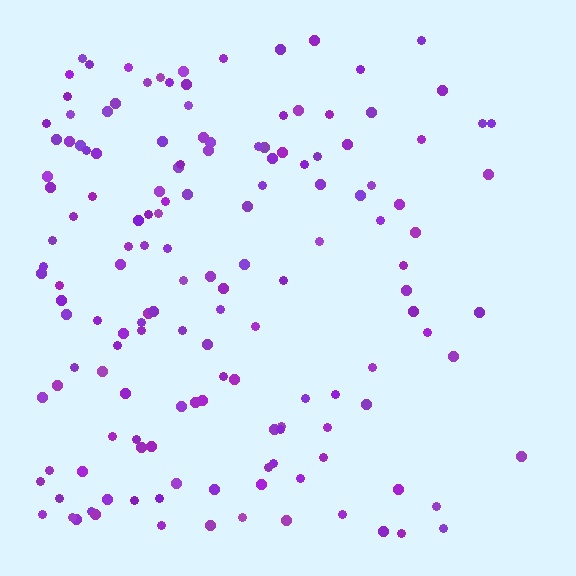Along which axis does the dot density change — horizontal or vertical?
Horizontal.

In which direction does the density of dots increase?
From right to left, with the left side densest.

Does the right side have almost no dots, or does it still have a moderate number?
Still a moderate number, just noticeably fewer than the left.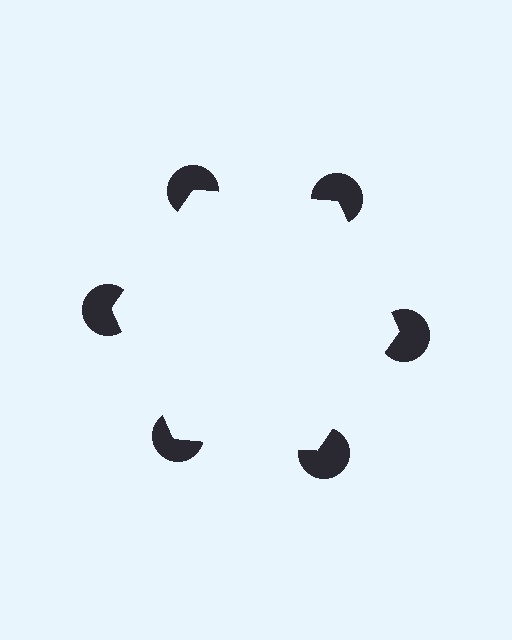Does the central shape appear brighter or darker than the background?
It typically appears slightly brighter than the background, even though no actual brightness change is drawn.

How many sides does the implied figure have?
6 sides.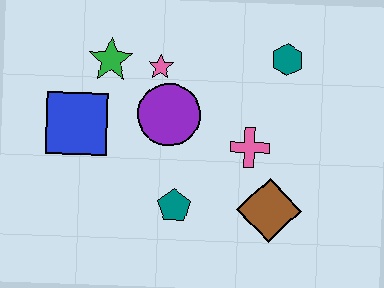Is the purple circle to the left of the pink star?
No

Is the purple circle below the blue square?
No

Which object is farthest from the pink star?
The brown diamond is farthest from the pink star.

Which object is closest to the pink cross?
The brown diamond is closest to the pink cross.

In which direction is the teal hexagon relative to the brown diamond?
The teal hexagon is above the brown diamond.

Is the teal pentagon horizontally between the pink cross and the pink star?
Yes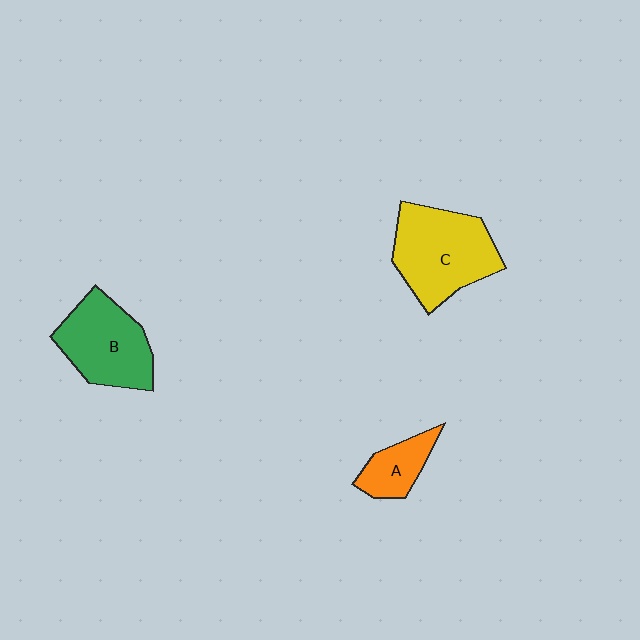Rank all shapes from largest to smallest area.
From largest to smallest: C (yellow), B (green), A (orange).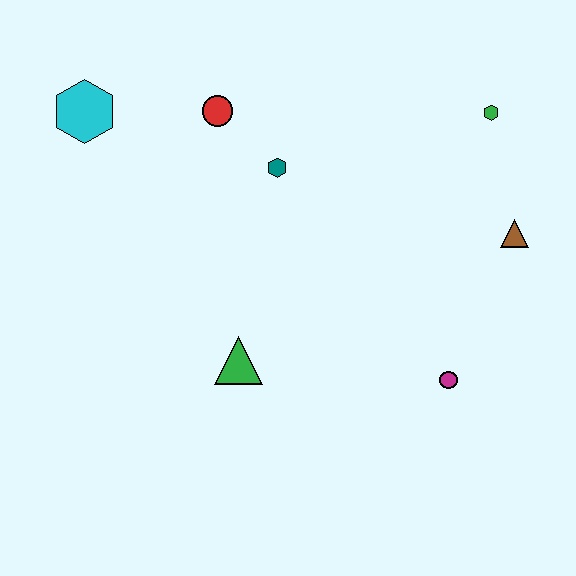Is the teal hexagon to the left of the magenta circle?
Yes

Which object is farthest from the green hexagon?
The cyan hexagon is farthest from the green hexagon.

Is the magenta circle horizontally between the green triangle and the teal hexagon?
No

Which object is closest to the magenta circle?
The brown triangle is closest to the magenta circle.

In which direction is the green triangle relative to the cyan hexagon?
The green triangle is below the cyan hexagon.